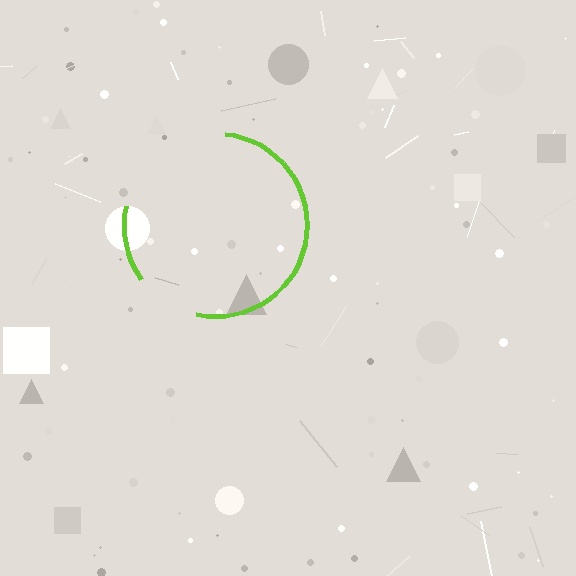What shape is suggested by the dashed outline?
The dashed outline suggests a circle.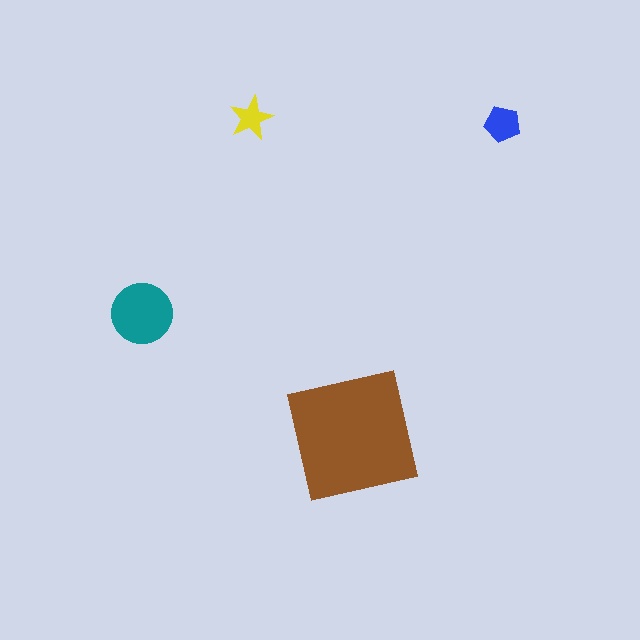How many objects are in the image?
There are 4 objects in the image.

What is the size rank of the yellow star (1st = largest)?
4th.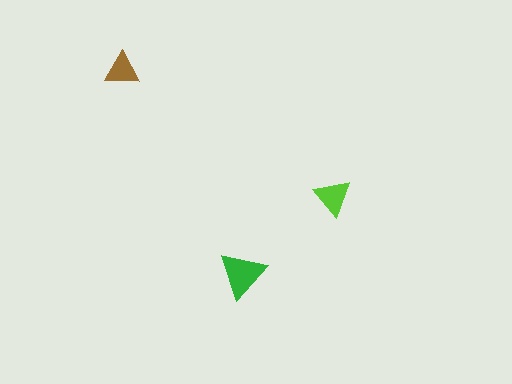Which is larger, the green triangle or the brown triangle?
The green one.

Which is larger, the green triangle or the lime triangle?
The green one.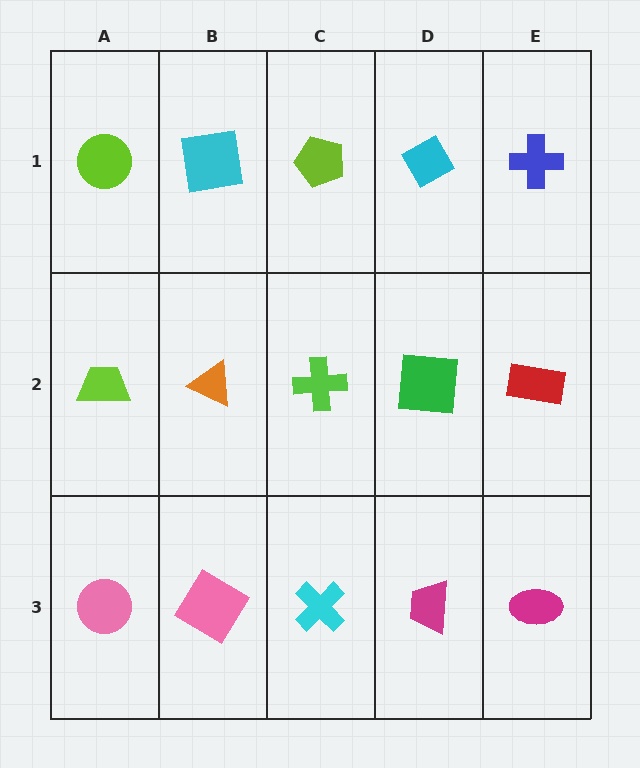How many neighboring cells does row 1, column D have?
3.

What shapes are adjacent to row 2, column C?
A lime pentagon (row 1, column C), a cyan cross (row 3, column C), an orange triangle (row 2, column B), a green square (row 2, column D).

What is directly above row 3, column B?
An orange triangle.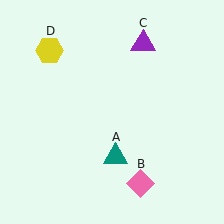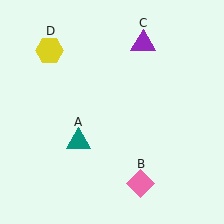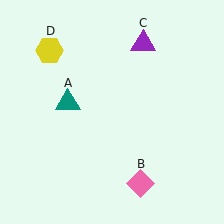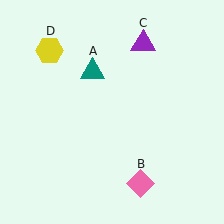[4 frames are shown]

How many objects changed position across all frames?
1 object changed position: teal triangle (object A).